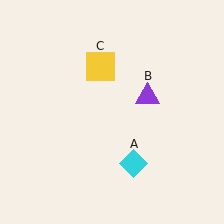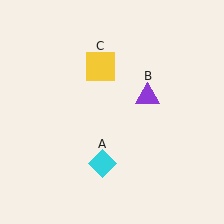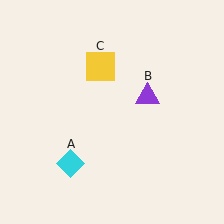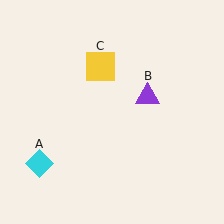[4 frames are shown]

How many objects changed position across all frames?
1 object changed position: cyan diamond (object A).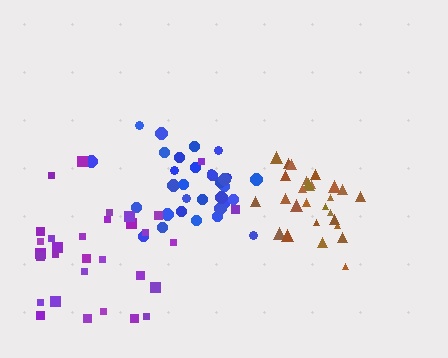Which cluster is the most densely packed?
Brown.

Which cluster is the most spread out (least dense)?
Purple.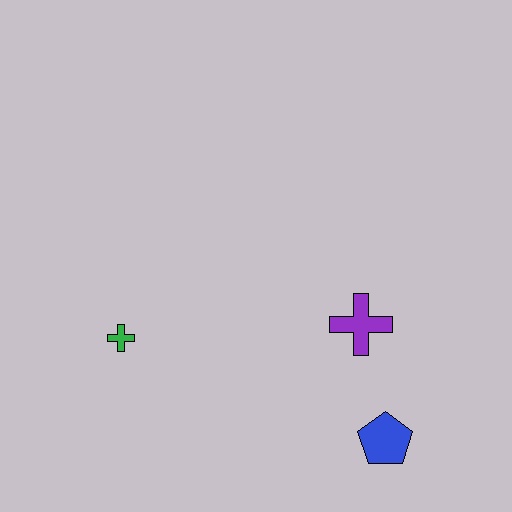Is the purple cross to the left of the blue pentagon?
Yes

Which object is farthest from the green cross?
The blue pentagon is farthest from the green cross.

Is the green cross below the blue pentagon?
No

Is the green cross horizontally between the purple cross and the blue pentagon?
No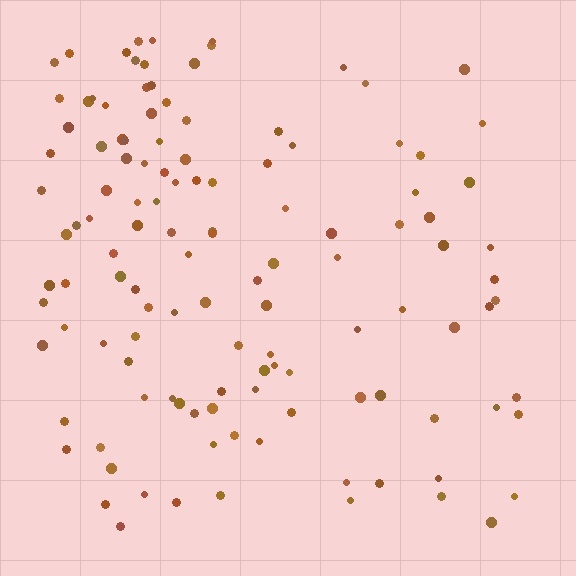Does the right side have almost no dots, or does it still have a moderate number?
Still a moderate number, just noticeably fewer than the left.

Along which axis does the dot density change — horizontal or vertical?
Horizontal.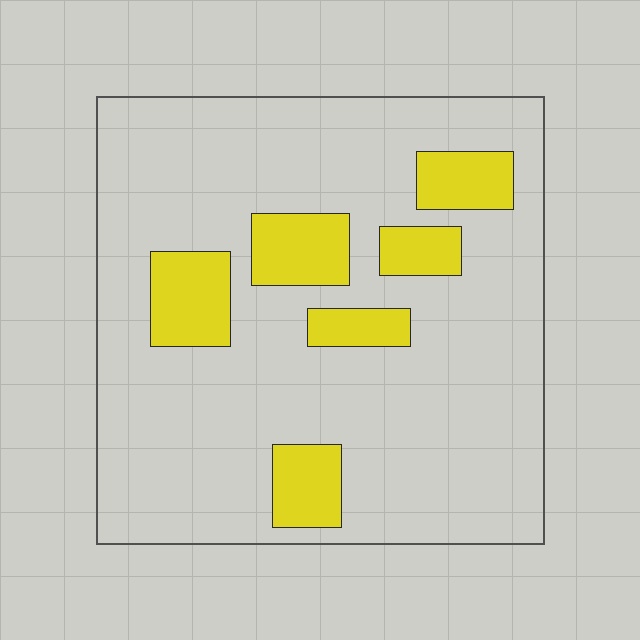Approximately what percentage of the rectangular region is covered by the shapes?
Approximately 15%.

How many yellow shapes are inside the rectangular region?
6.